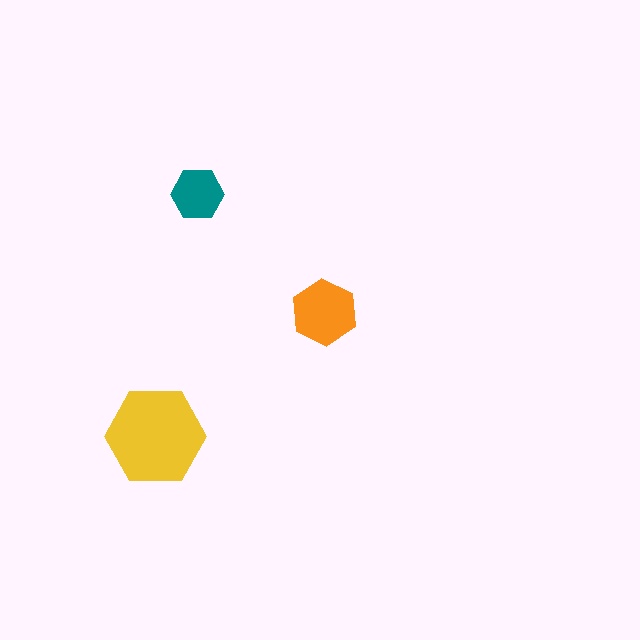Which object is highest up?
The teal hexagon is topmost.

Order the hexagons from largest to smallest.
the yellow one, the orange one, the teal one.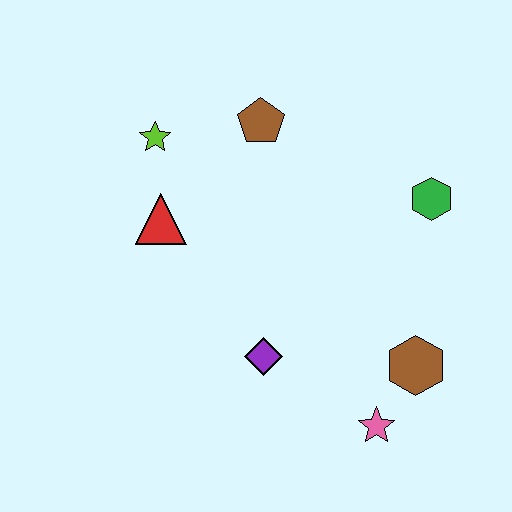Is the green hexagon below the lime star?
Yes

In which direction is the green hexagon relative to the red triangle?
The green hexagon is to the right of the red triangle.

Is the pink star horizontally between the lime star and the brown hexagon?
Yes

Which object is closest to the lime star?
The red triangle is closest to the lime star.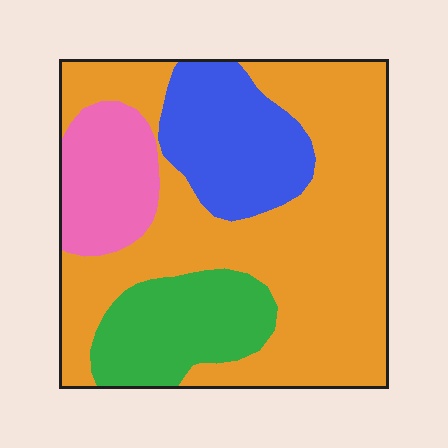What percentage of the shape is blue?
Blue takes up about one sixth (1/6) of the shape.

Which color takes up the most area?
Orange, at roughly 55%.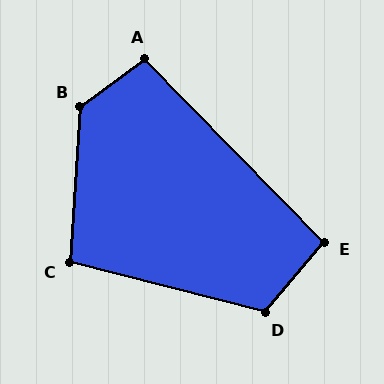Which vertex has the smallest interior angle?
E, at approximately 96 degrees.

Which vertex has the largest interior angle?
B, at approximately 130 degrees.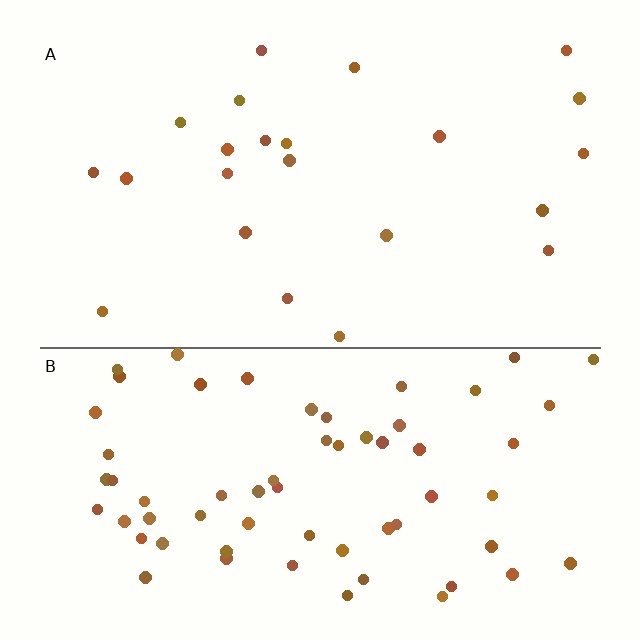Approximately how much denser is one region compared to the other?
Approximately 2.9× — region B over region A.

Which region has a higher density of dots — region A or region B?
B (the bottom).